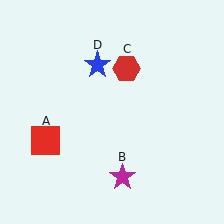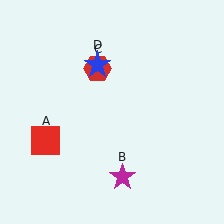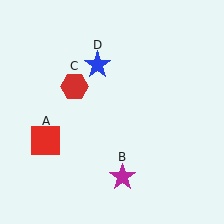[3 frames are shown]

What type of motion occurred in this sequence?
The red hexagon (object C) rotated counterclockwise around the center of the scene.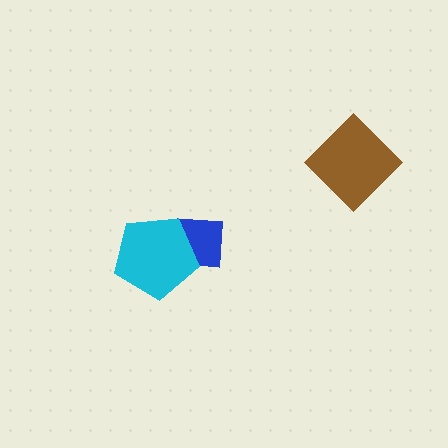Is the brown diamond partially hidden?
No, no other shape covers it.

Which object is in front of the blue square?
The cyan pentagon is in front of the blue square.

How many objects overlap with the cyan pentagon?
1 object overlaps with the cyan pentagon.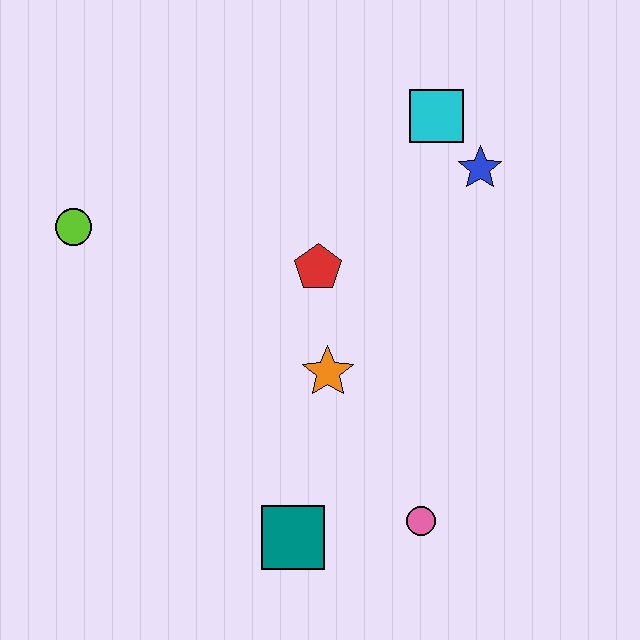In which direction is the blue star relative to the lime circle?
The blue star is to the right of the lime circle.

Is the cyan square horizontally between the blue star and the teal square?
Yes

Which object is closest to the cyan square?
The blue star is closest to the cyan square.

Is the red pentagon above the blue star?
No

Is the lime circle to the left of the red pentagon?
Yes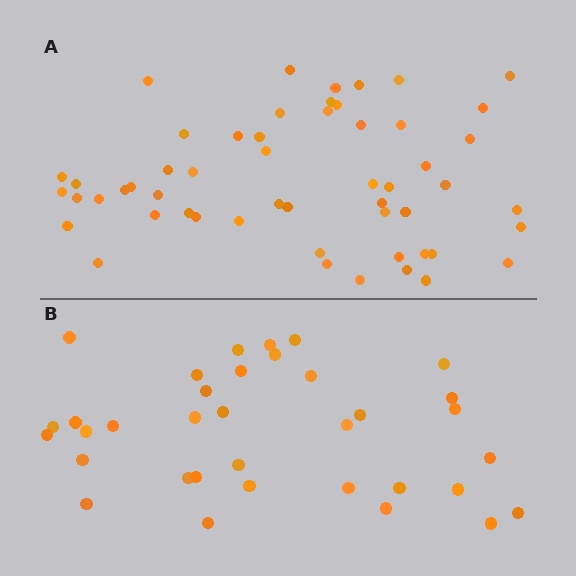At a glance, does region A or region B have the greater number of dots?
Region A (the top region) has more dots.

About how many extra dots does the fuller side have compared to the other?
Region A has approximately 20 more dots than region B.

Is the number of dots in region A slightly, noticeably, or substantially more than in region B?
Region A has substantially more. The ratio is roughly 1.5 to 1.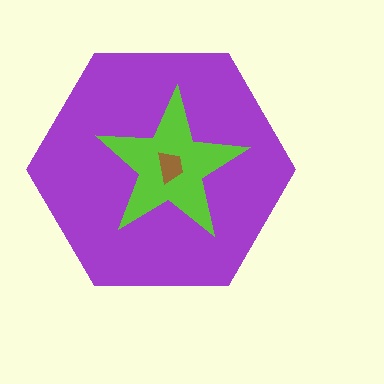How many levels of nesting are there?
3.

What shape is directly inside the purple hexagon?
The lime star.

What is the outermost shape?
The purple hexagon.